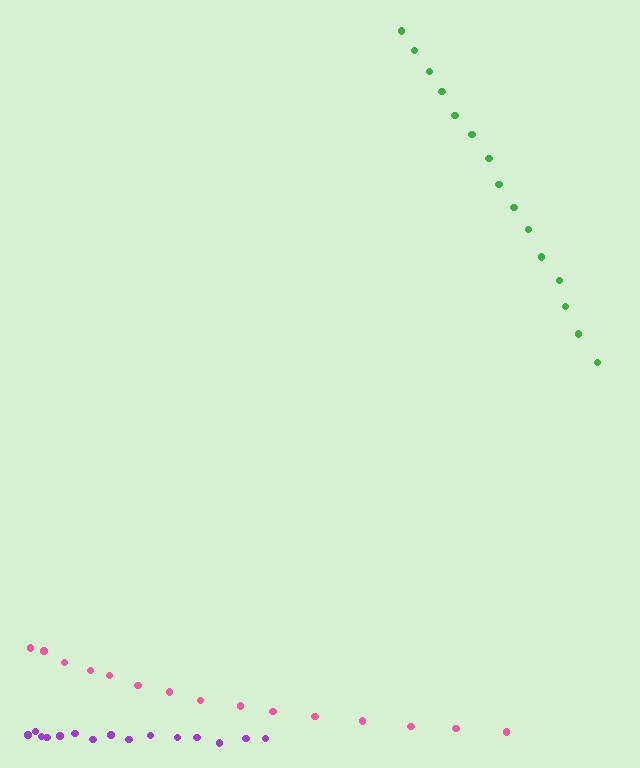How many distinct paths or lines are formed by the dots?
There are 3 distinct paths.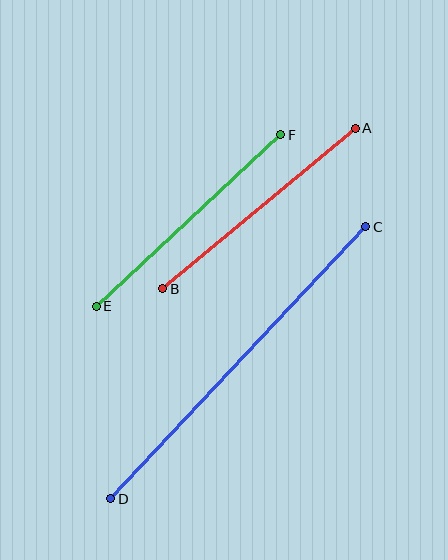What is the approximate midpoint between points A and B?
The midpoint is at approximately (259, 208) pixels.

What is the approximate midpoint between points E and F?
The midpoint is at approximately (189, 220) pixels.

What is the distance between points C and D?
The distance is approximately 373 pixels.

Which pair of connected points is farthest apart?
Points C and D are farthest apart.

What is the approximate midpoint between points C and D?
The midpoint is at approximately (238, 363) pixels.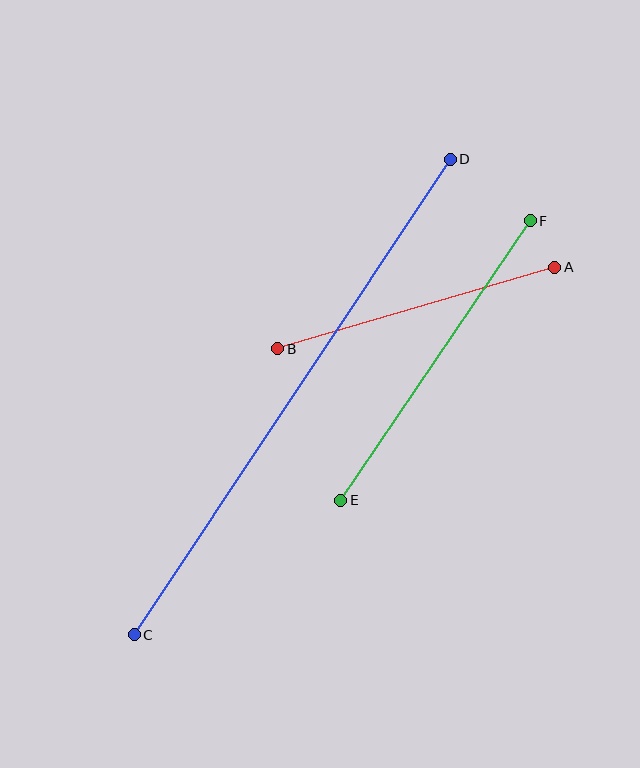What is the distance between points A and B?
The distance is approximately 289 pixels.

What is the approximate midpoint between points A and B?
The midpoint is at approximately (416, 308) pixels.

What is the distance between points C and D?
The distance is approximately 571 pixels.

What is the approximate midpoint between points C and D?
The midpoint is at approximately (292, 397) pixels.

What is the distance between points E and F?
The distance is approximately 338 pixels.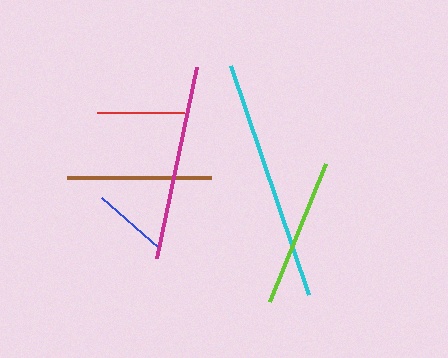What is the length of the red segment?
The red segment is approximately 87 pixels long.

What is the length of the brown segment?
The brown segment is approximately 144 pixels long.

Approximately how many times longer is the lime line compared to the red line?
The lime line is approximately 1.7 times the length of the red line.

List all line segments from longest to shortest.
From longest to shortest: cyan, magenta, lime, brown, red, blue.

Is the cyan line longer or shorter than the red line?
The cyan line is longer than the red line.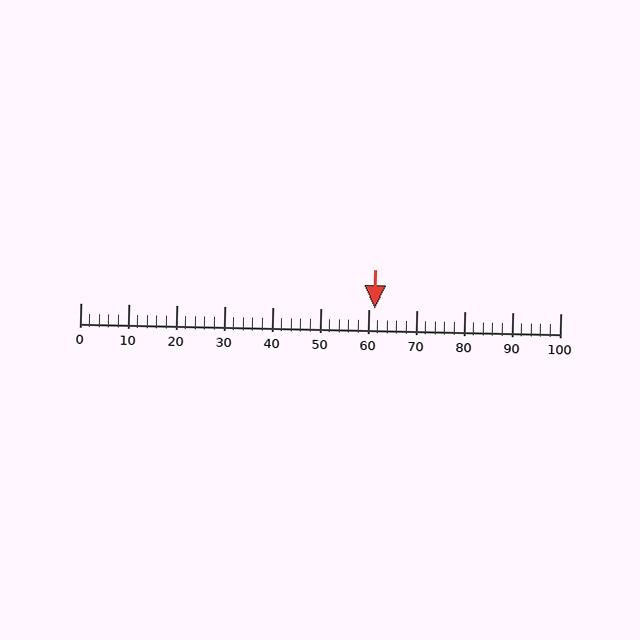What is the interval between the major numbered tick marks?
The major tick marks are spaced 10 units apart.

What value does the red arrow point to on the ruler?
The red arrow points to approximately 61.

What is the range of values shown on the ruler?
The ruler shows values from 0 to 100.